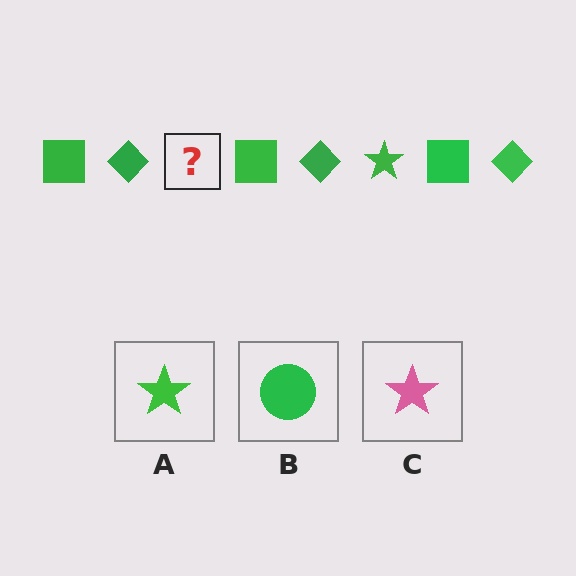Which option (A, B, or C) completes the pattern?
A.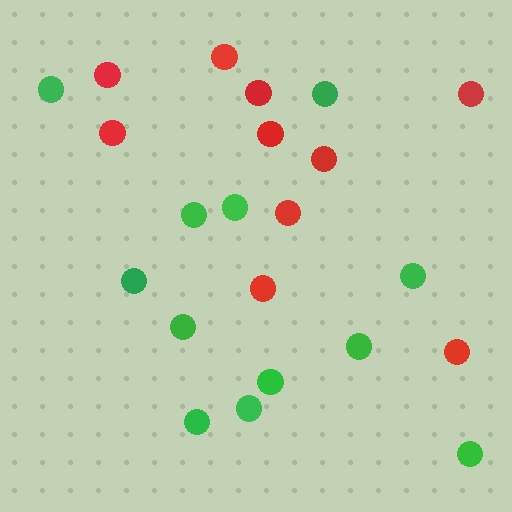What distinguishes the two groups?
There are 2 groups: one group of red circles (10) and one group of green circles (12).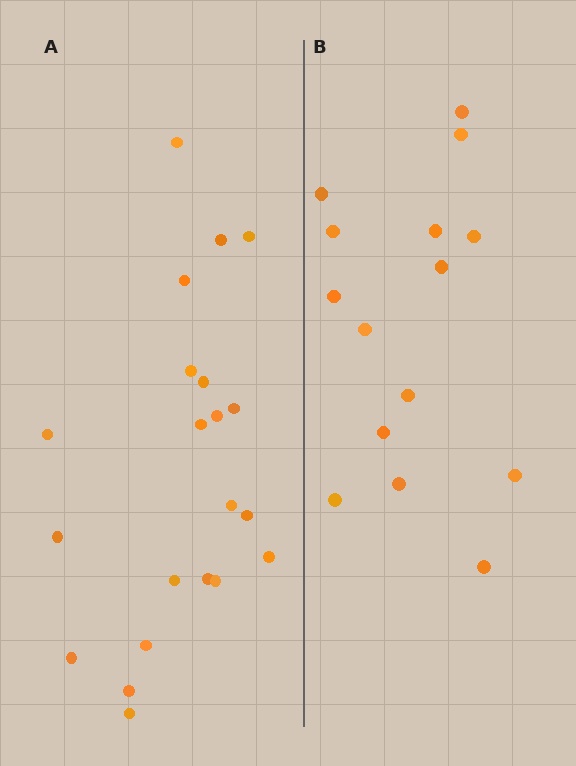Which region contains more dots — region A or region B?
Region A (the left region) has more dots.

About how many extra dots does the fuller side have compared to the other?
Region A has about 6 more dots than region B.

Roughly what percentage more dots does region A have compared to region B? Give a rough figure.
About 40% more.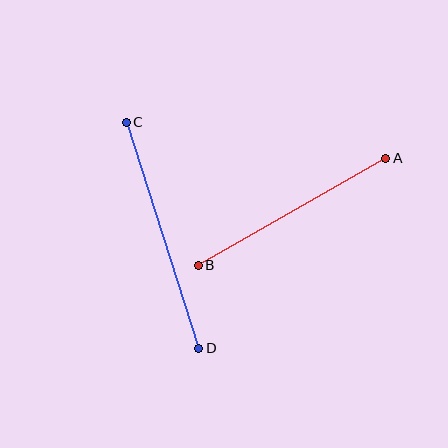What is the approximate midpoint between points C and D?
The midpoint is at approximately (163, 235) pixels.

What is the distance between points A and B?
The distance is approximately 216 pixels.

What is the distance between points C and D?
The distance is approximately 237 pixels.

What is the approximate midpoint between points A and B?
The midpoint is at approximately (292, 212) pixels.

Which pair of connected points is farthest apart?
Points C and D are farthest apart.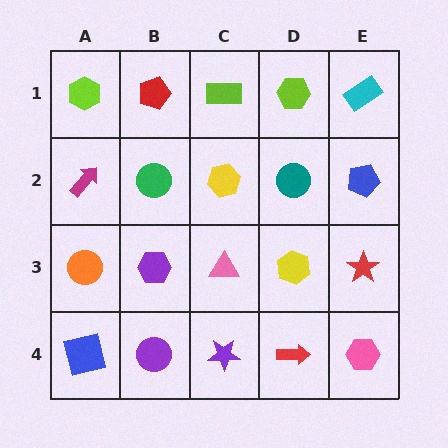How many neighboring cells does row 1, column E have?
2.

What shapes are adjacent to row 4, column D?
A yellow hexagon (row 3, column D), a purple star (row 4, column C), a pink hexagon (row 4, column E).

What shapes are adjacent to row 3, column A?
A magenta arrow (row 2, column A), a blue square (row 4, column A), a purple hexagon (row 3, column B).